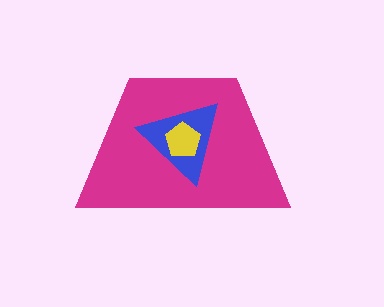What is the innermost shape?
The yellow pentagon.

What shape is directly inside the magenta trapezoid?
The blue triangle.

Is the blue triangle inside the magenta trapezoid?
Yes.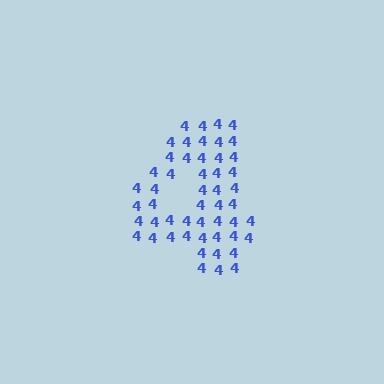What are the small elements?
The small elements are digit 4's.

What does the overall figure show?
The overall figure shows the digit 4.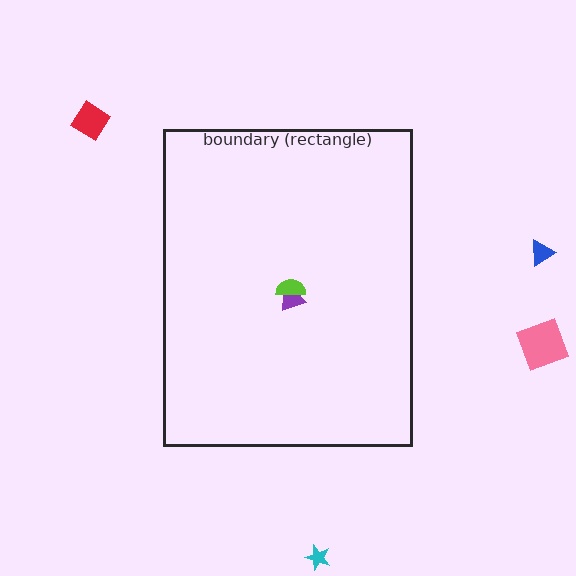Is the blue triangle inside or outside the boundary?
Outside.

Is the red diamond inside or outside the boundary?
Outside.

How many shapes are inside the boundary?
2 inside, 4 outside.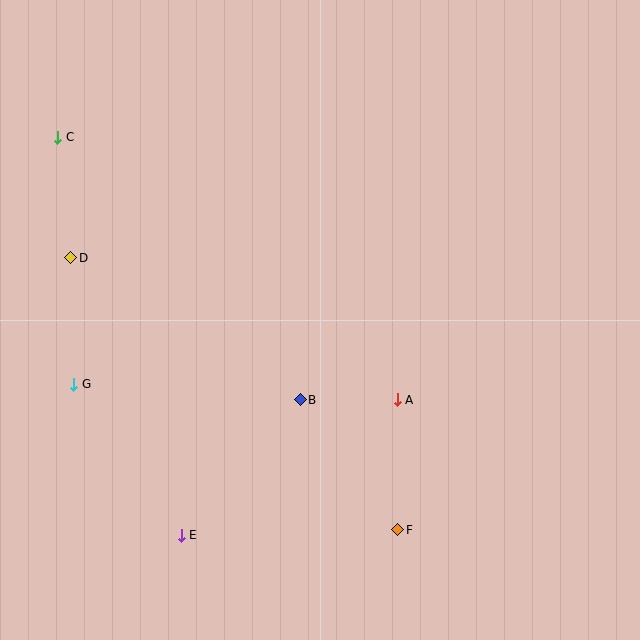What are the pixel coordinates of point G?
Point G is at (74, 384).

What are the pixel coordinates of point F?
Point F is at (398, 530).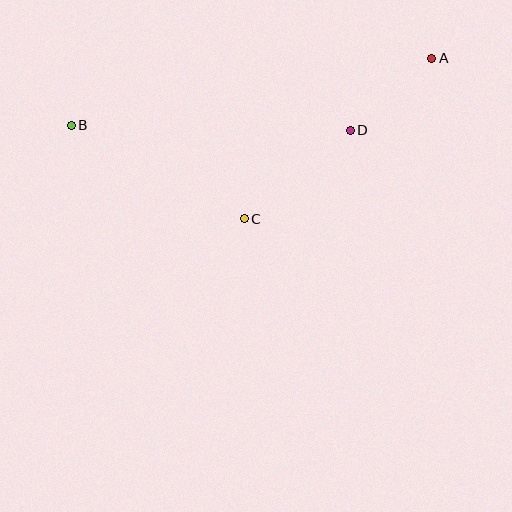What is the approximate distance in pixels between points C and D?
The distance between C and D is approximately 138 pixels.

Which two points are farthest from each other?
Points A and B are farthest from each other.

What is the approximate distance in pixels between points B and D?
The distance between B and D is approximately 279 pixels.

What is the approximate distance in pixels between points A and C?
The distance between A and C is approximately 247 pixels.